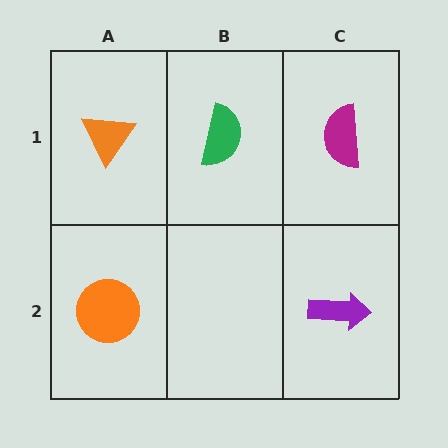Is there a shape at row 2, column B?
No, that cell is empty.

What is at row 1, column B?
A green semicircle.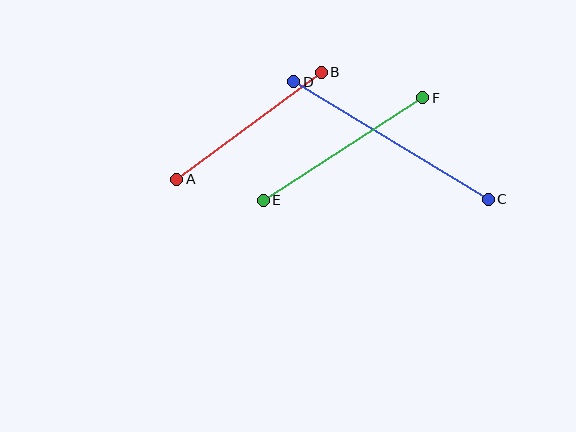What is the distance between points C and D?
The distance is approximately 227 pixels.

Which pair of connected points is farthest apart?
Points C and D are farthest apart.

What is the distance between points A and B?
The distance is approximately 180 pixels.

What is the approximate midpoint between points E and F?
The midpoint is at approximately (343, 149) pixels.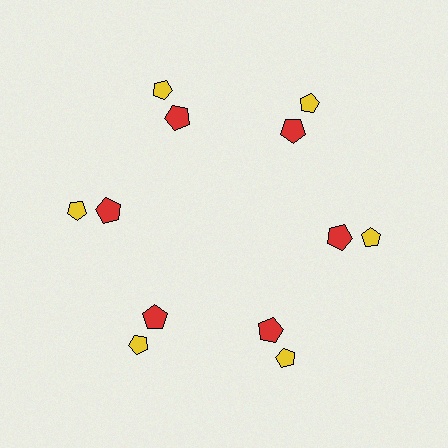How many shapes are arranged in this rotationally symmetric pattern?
There are 12 shapes, arranged in 6 groups of 2.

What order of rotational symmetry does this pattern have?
This pattern has 6-fold rotational symmetry.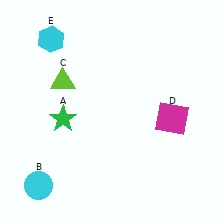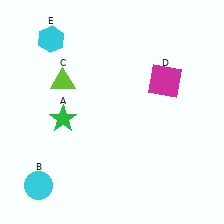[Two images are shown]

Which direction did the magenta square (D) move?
The magenta square (D) moved up.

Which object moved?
The magenta square (D) moved up.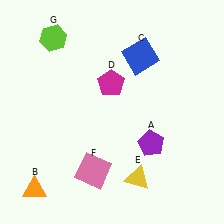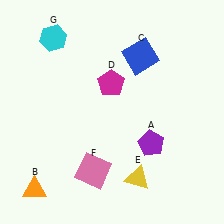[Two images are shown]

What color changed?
The hexagon (G) changed from lime in Image 1 to cyan in Image 2.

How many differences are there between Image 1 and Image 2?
There is 1 difference between the two images.